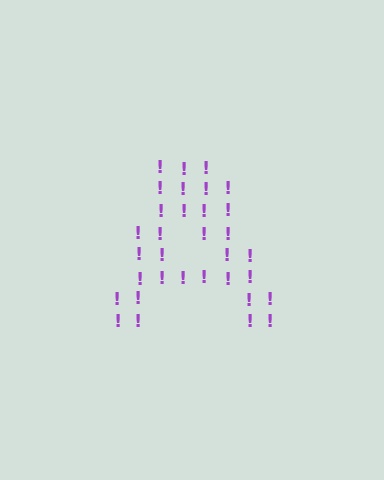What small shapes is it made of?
It is made of small exclamation marks.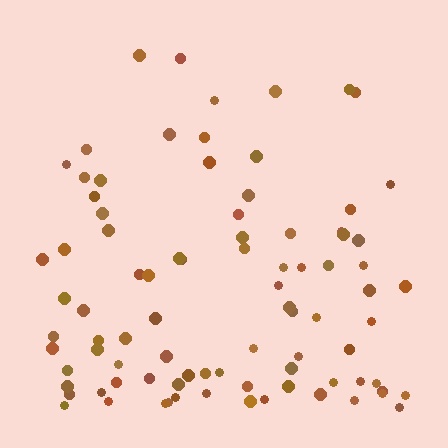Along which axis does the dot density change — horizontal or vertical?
Vertical.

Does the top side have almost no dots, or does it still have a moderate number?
Still a moderate number, just noticeably fewer than the bottom.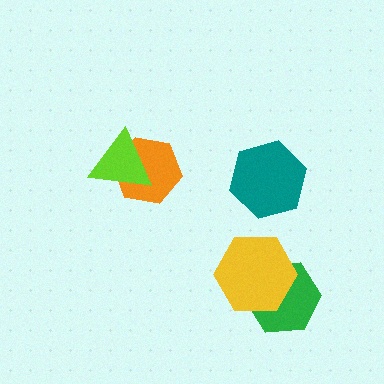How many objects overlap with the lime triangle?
1 object overlaps with the lime triangle.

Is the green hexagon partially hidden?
Yes, it is partially covered by another shape.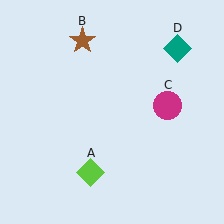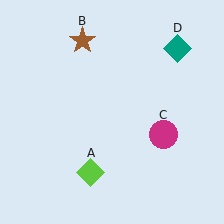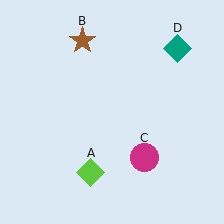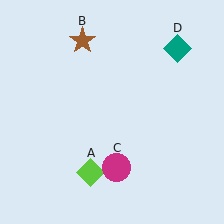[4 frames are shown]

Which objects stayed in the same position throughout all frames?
Lime diamond (object A) and brown star (object B) and teal diamond (object D) remained stationary.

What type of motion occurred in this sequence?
The magenta circle (object C) rotated clockwise around the center of the scene.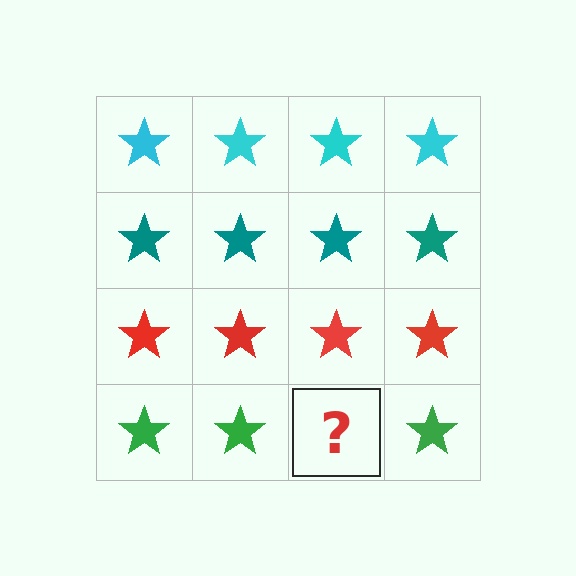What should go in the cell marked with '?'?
The missing cell should contain a green star.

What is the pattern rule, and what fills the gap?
The rule is that each row has a consistent color. The gap should be filled with a green star.